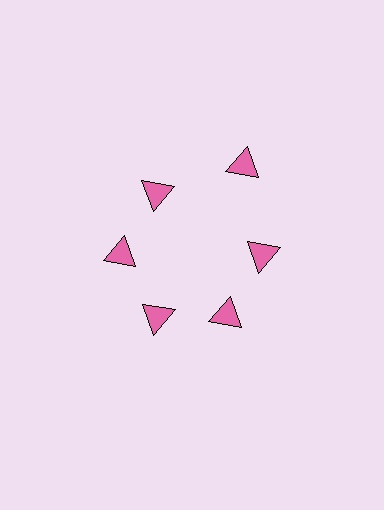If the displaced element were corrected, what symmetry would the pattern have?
It would have 6-fold rotational symmetry — the pattern would map onto itself every 60 degrees.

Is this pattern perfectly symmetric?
No. The 6 pink triangles are arranged in a ring, but one element near the 1 o'clock position is pushed outward from the center, breaking the 6-fold rotational symmetry.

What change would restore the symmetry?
The symmetry would be restored by moving it inward, back onto the ring so that all 6 triangles sit at equal angles and equal distance from the center.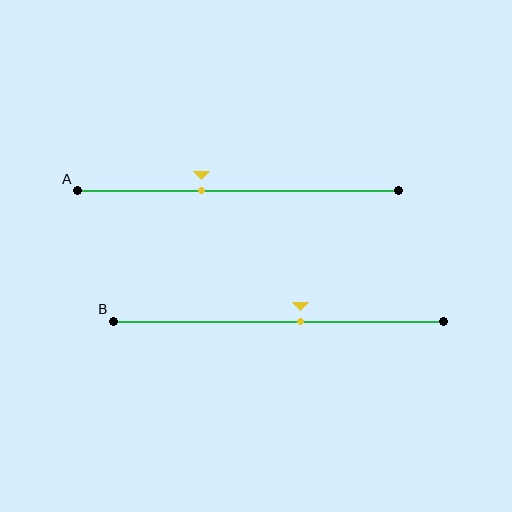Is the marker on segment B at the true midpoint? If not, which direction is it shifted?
No, the marker on segment B is shifted to the right by about 6% of the segment length.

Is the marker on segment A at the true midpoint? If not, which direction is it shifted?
No, the marker on segment A is shifted to the left by about 11% of the segment length.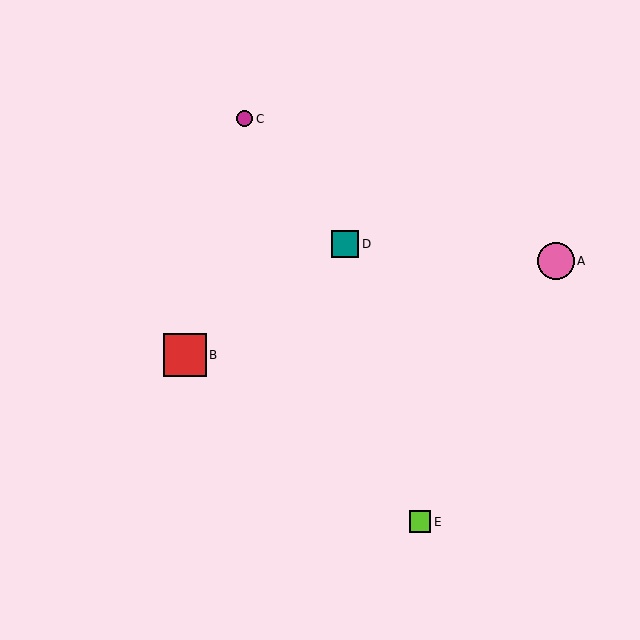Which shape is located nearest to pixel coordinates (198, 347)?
The red square (labeled B) at (185, 355) is nearest to that location.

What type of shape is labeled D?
Shape D is a teal square.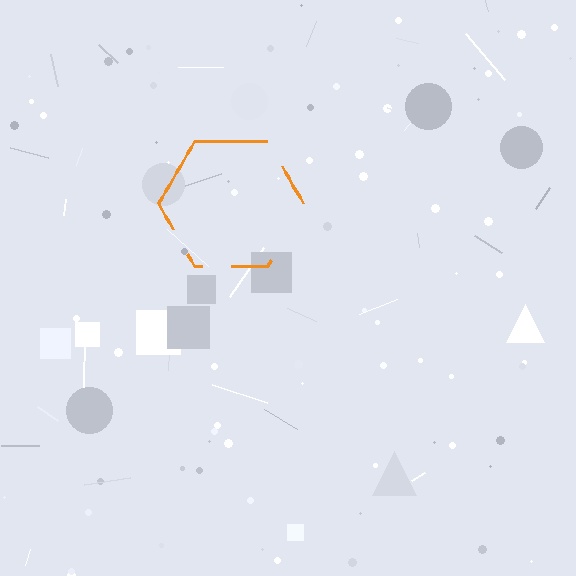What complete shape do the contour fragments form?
The contour fragments form a hexagon.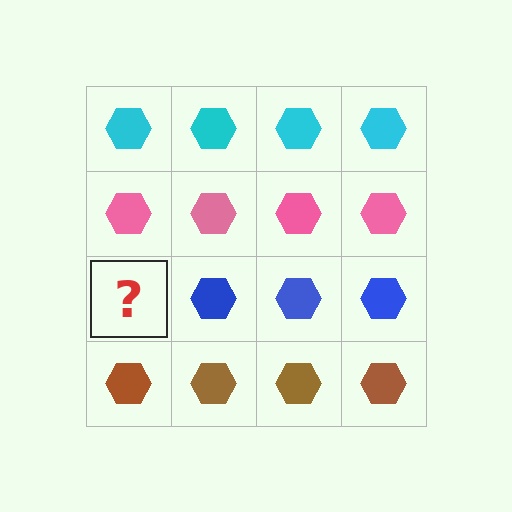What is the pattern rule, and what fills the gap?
The rule is that each row has a consistent color. The gap should be filled with a blue hexagon.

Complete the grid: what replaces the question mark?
The question mark should be replaced with a blue hexagon.